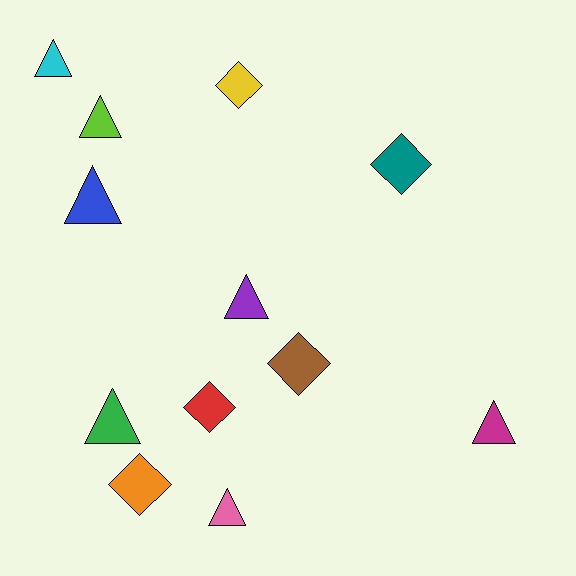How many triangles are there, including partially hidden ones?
There are 7 triangles.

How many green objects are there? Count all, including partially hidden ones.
There is 1 green object.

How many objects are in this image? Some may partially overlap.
There are 12 objects.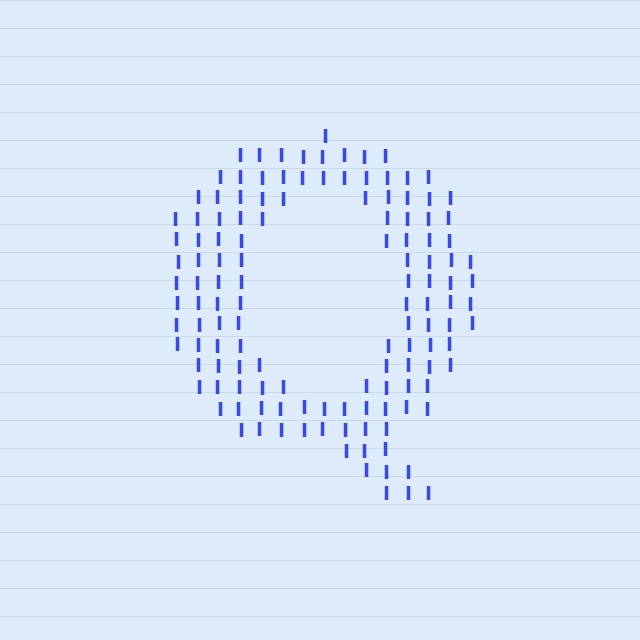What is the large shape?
The large shape is the letter Q.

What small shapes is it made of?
It is made of small letter I's.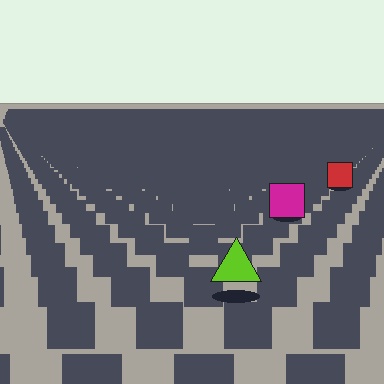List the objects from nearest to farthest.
From nearest to farthest: the lime triangle, the magenta square, the red square.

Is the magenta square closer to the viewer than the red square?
Yes. The magenta square is closer — you can tell from the texture gradient: the ground texture is coarser near it.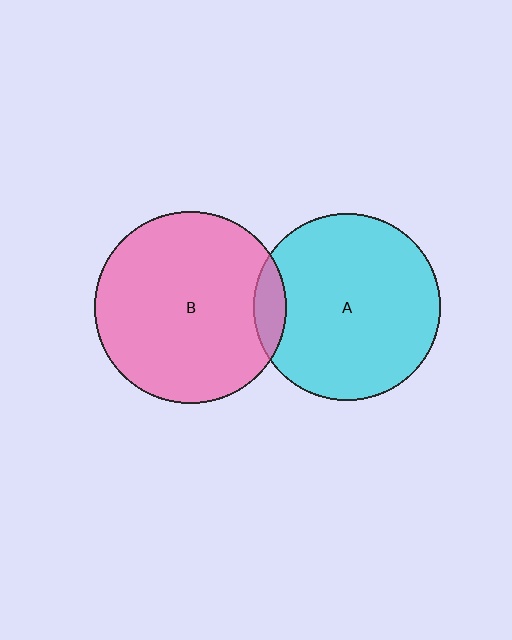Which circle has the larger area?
Circle B (pink).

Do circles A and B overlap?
Yes.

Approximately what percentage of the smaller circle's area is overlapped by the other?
Approximately 10%.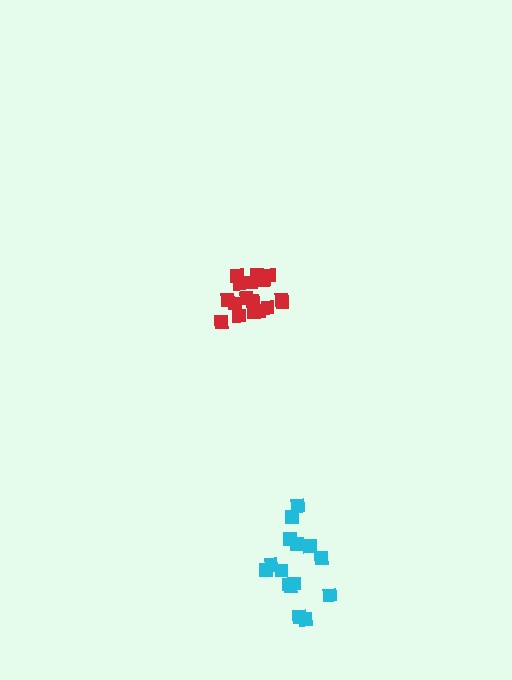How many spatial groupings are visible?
There are 2 spatial groupings.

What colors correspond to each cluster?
The clusters are colored: red, cyan.